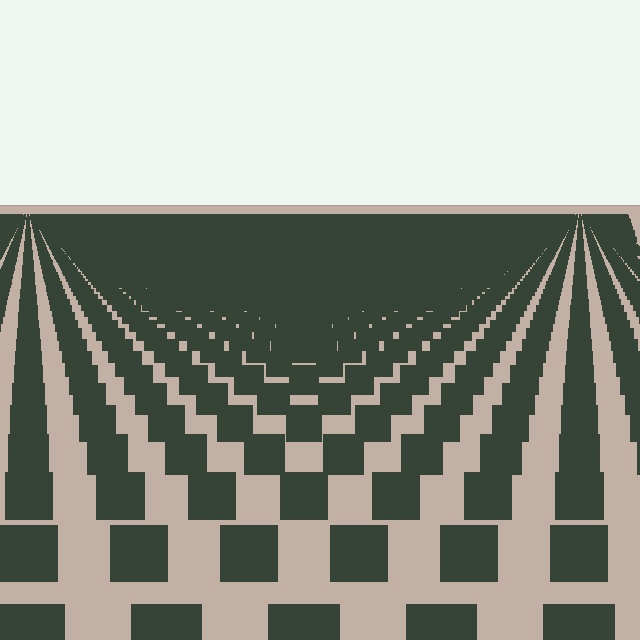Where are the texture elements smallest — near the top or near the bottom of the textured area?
Near the top.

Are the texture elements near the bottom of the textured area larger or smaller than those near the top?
Larger. Near the bottom, elements are closer to the viewer and appear at a bigger on-screen size.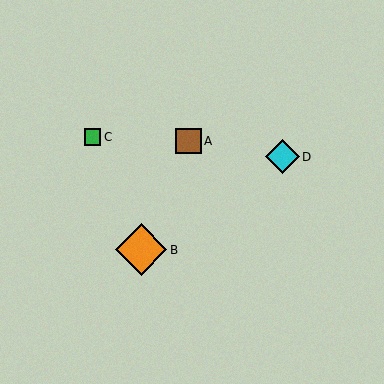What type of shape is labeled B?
Shape B is an orange diamond.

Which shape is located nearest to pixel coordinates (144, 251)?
The orange diamond (labeled B) at (141, 250) is nearest to that location.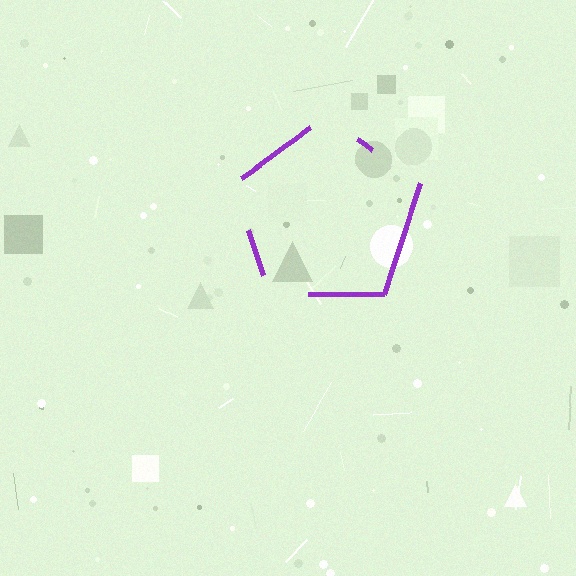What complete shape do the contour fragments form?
The contour fragments form a pentagon.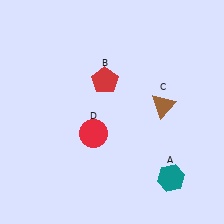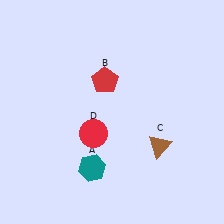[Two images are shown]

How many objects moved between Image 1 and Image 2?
2 objects moved between the two images.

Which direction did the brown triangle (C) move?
The brown triangle (C) moved down.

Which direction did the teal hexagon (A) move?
The teal hexagon (A) moved left.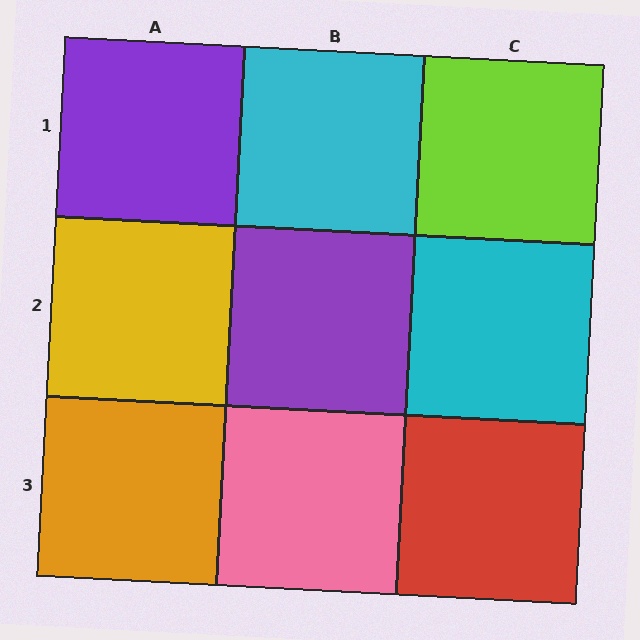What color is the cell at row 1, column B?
Cyan.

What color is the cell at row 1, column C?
Lime.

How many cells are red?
1 cell is red.